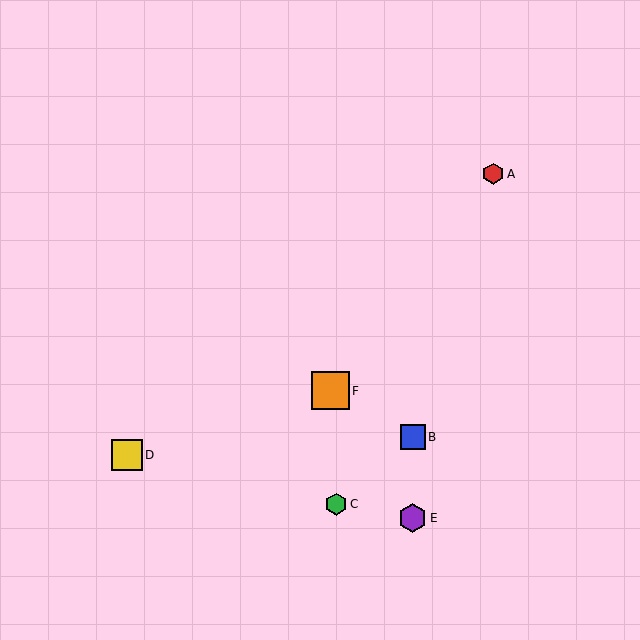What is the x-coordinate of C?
Object C is at x≈336.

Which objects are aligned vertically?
Objects B, E are aligned vertically.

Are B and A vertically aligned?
No, B is at x≈413 and A is at x≈493.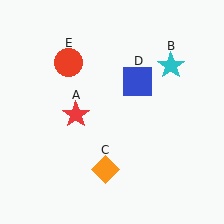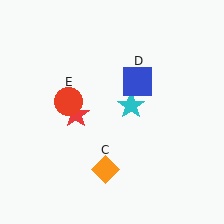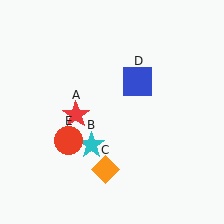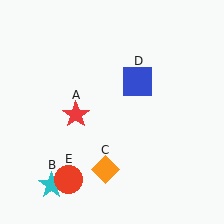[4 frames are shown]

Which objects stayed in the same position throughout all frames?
Red star (object A) and orange diamond (object C) and blue square (object D) remained stationary.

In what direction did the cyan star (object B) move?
The cyan star (object B) moved down and to the left.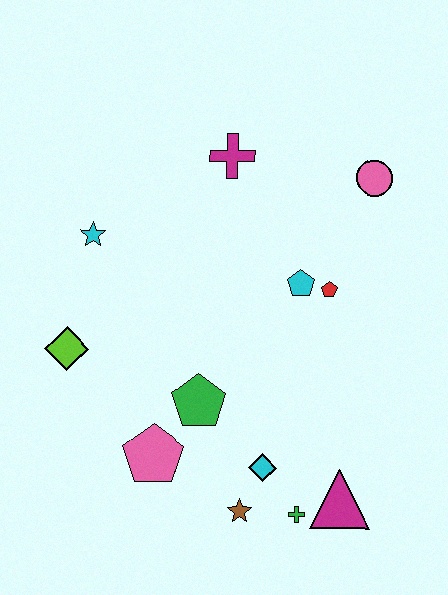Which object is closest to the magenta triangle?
The green cross is closest to the magenta triangle.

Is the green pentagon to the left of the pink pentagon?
No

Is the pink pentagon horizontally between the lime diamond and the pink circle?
Yes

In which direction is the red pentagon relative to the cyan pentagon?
The red pentagon is to the right of the cyan pentagon.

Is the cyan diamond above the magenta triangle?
Yes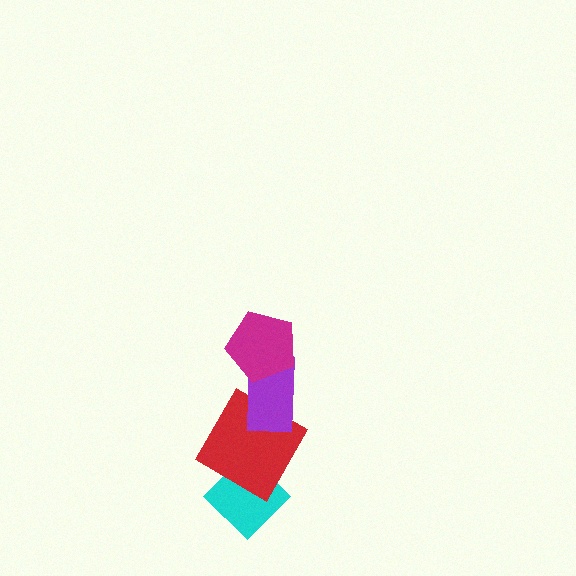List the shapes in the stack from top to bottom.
From top to bottom: the magenta pentagon, the purple rectangle, the red diamond, the cyan diamond.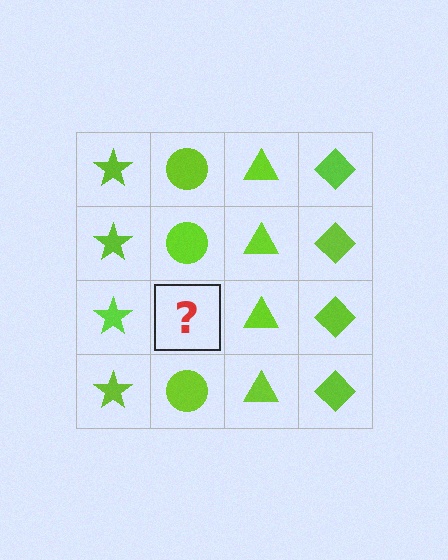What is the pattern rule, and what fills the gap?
The rule is that each column has a consistent shape. The gap should be filled with a lime circle.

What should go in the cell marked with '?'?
The missing cell should contain a lime circle.